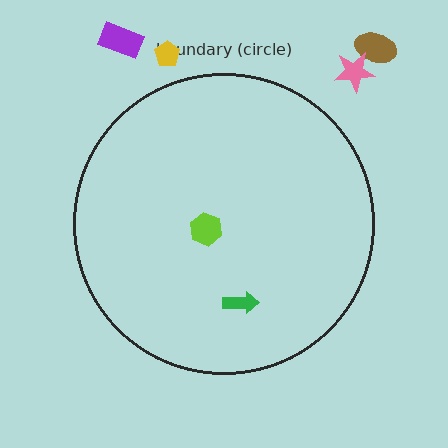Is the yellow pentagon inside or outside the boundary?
Outside.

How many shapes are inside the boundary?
2 inside, 4 outside.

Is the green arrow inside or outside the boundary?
Inside.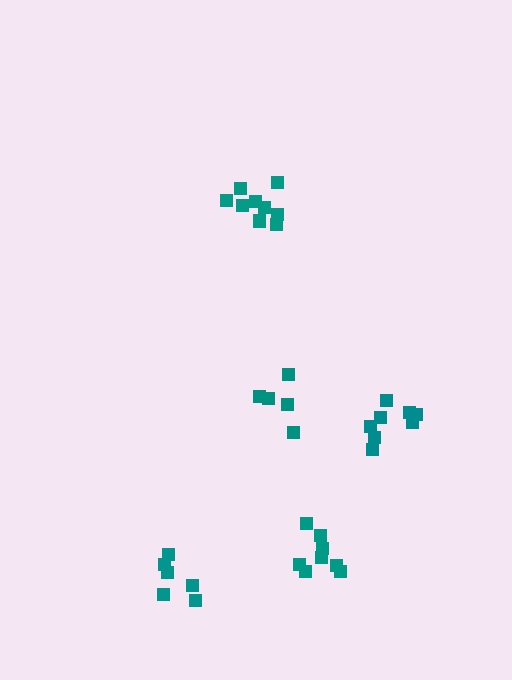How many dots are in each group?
Group 1: 5 dots, Group 2: 9 dots, Group 3: 8 dots, Group 4: 9 dots, Group 5: 6 dots (37 total).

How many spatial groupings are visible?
There are 5 spatial groupings.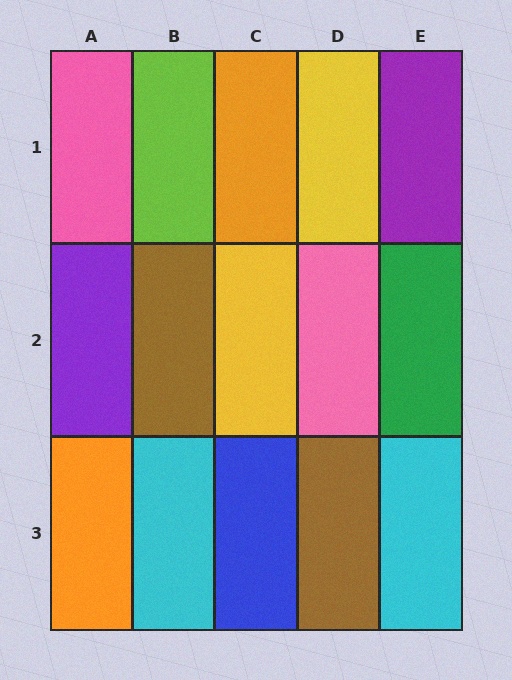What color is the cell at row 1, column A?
Pink.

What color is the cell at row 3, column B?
Cyan.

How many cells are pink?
2 cells are pink.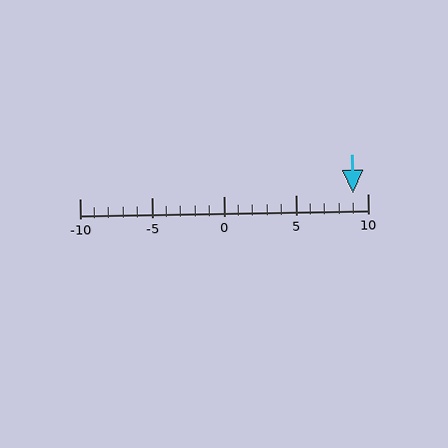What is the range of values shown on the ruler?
The ruler shows values from -10 to 10.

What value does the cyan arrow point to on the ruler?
The cyan arrow points to approximately 9.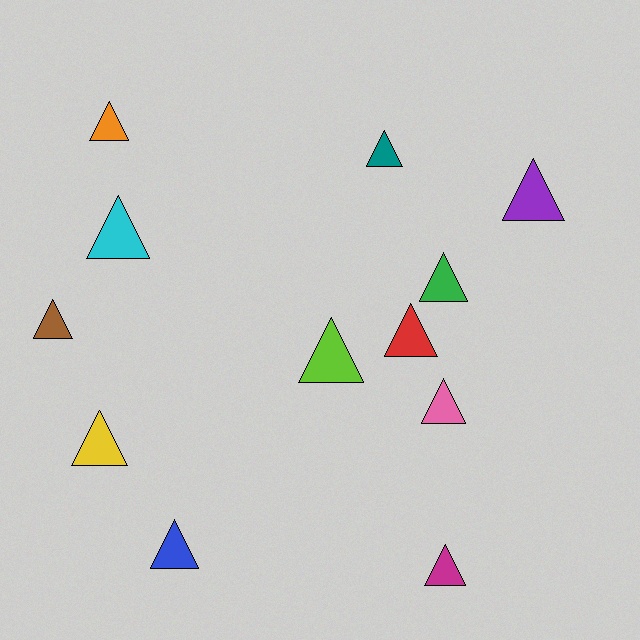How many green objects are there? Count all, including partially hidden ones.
There is 1 green object.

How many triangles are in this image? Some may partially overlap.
There are 12 triangles.